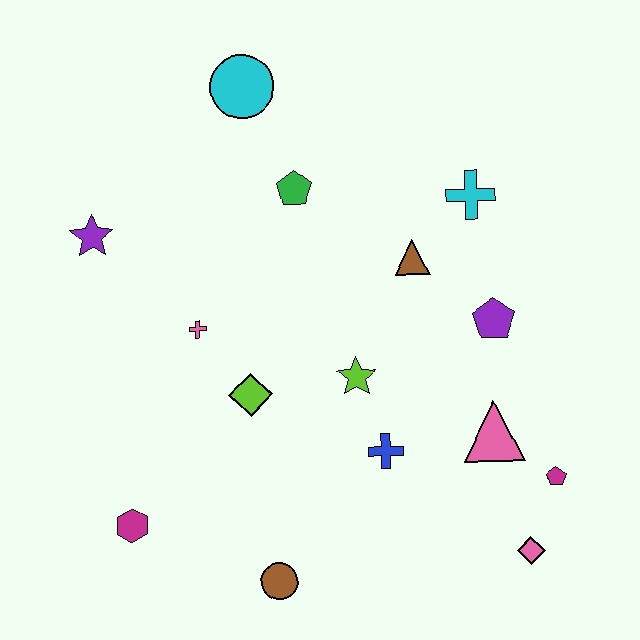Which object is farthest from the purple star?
The pink diamond is farthest from the purple star.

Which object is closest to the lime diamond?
The pink cross is closest to the lime diamond.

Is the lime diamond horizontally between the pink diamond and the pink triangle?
No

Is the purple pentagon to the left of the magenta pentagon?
Yes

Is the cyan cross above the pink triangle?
Yes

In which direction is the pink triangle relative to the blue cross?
The pink triangle is to the right of the blue cross.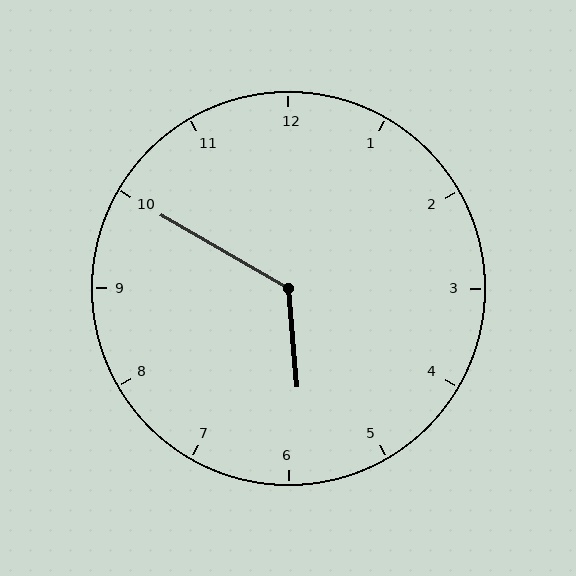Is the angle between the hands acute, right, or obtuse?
It is obtuse.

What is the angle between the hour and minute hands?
Approximately 125 degrees.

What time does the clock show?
5:50.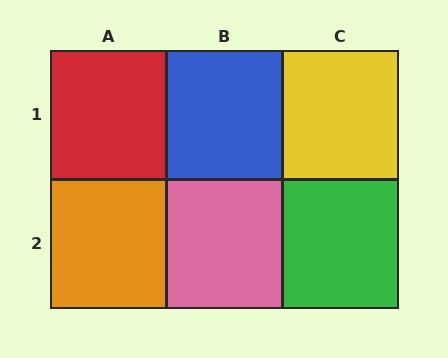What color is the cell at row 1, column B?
Blue.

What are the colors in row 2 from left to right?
Orange, pink, green.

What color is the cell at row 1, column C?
Yellow.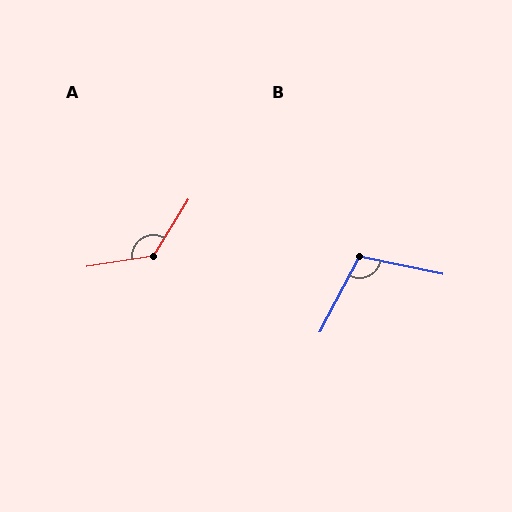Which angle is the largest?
A, at approximately 130 degrees.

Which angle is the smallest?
B, at approximately 106 degrees.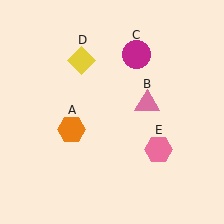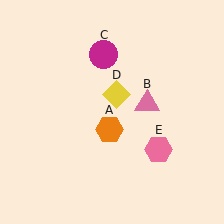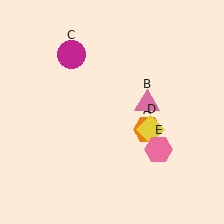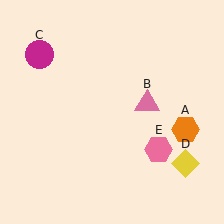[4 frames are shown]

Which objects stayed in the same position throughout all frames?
Pink triangle (object B) and pink hexagon (object E) remained stationary.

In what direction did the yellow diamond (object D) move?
The yellow diamond (object D) moved down and to the right.